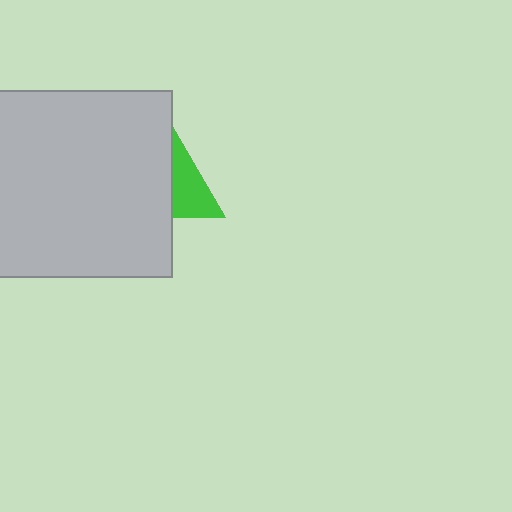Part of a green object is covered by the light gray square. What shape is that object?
It is a triangle.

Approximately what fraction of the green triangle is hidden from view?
Roughly 67% of the green triangle is hidden behind the light gray square.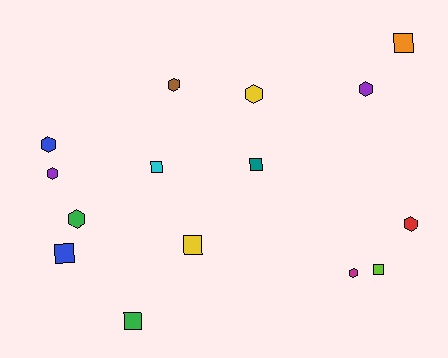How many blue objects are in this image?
There are 2 blue objects.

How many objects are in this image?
There are 15 objects.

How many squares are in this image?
There are 7 squares.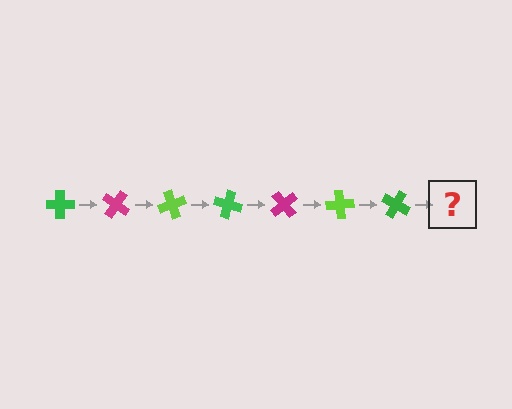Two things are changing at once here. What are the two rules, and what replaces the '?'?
The two rules are that it rotates 35 degrees each step and the color cycles through green, magenta, and lime. The '?' should be a magenta cross, rotated 245 degrees from the start.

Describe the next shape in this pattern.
It should be a magenta cross, rotated 245 degrees from the start.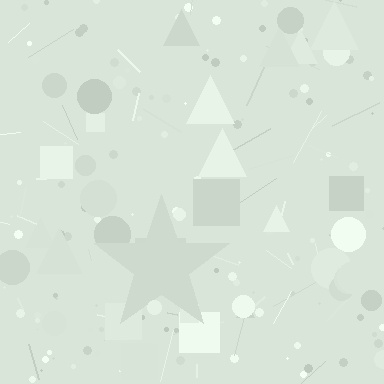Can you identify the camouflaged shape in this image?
The camouflaged shape is a star.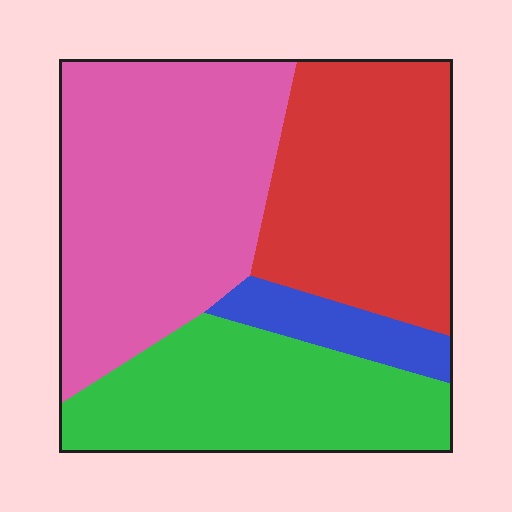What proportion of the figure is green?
Green covers around 25% of the figure.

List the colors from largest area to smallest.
From largest to smallest: pink, red, green, blue.